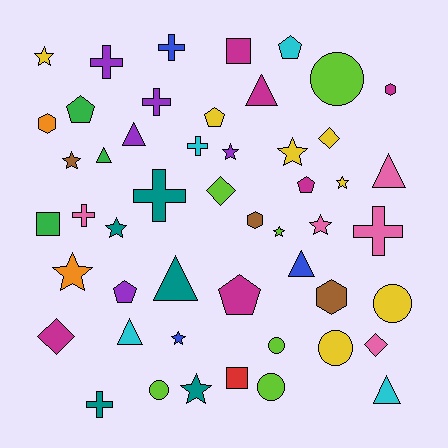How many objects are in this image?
There are 50 objects.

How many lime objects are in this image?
There are 6 lime objects.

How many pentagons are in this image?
There are 6 pentagons.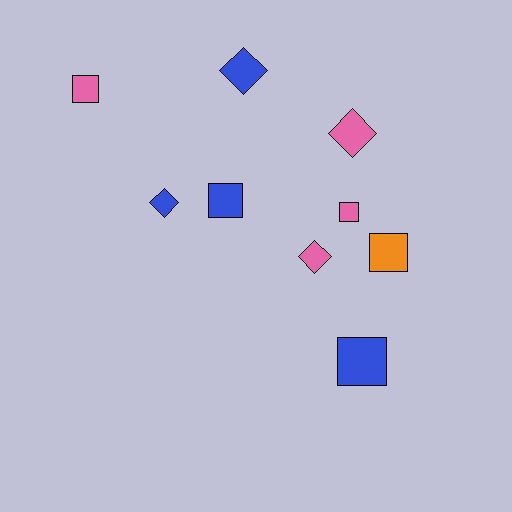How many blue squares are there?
There are 2 blue squares.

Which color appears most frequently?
Pink, with 4 objects.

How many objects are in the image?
There are 9 objects.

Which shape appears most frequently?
Square, with 5 objects.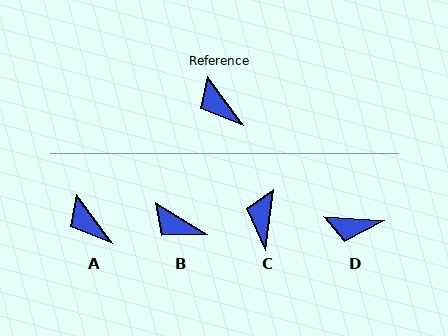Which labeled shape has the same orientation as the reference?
A.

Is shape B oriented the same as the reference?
No, it is off by about 22 degrees.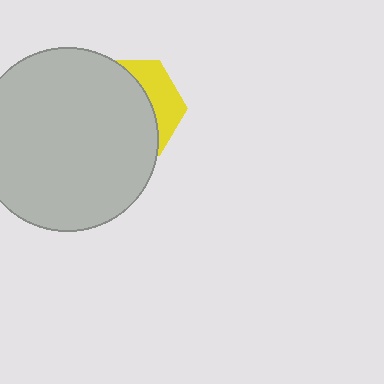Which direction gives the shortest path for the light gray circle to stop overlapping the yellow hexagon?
Moving left gives the shortest separation.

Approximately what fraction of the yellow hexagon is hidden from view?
Roughly 69% of the yellow hexagon is hidden behind the light gray circle.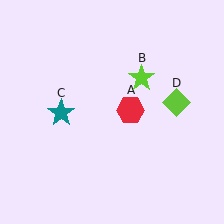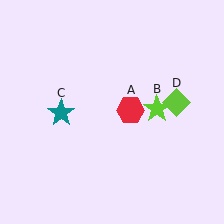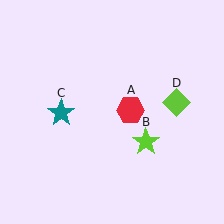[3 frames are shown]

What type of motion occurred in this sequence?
The lime star (object B) rotated clockwise around the center of the scene.